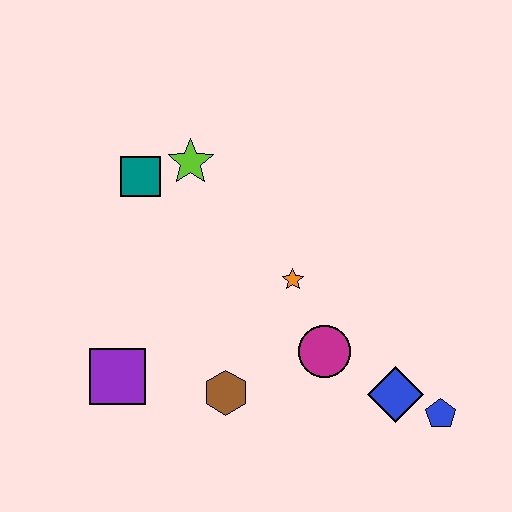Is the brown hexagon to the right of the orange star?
No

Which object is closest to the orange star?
The magenta circle is closest to the orange star.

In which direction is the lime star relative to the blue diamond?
The lime star is above the blue diamond.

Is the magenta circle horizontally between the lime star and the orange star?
No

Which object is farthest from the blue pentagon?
The teal square is farthest from the blue pentagon.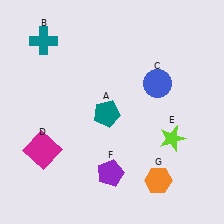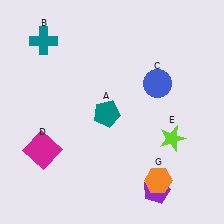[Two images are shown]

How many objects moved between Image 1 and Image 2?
1 object moved between the two images.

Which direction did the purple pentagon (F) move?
The purple pentagon (F) moved right.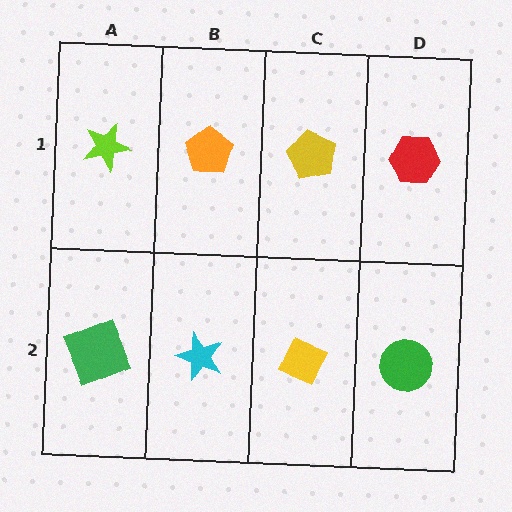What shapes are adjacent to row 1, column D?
A green circle (row 2, column D), a yellow pentagon (row 1, column C).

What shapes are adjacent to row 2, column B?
An orange pentagon (row 1, column B), a green square (row 2, column A), a yellow diamond (row 2, column C).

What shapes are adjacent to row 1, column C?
A yellow diamond (row 2, column C), an orange pentagon (row 1, column B), a red hexagon (row 1, column D).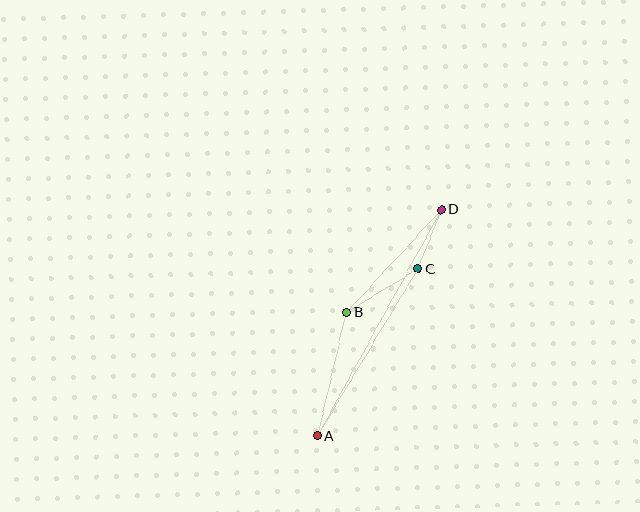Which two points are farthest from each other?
Points A and D are farthest from each other.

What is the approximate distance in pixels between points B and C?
The distance between B and C is approximately 84 pixels.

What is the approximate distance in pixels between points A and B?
The distance between A and B is approximately 127 pixels.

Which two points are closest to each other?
Points C and D are closest to each other.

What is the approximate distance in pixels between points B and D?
The distance between B and D is approximately 140 pixels.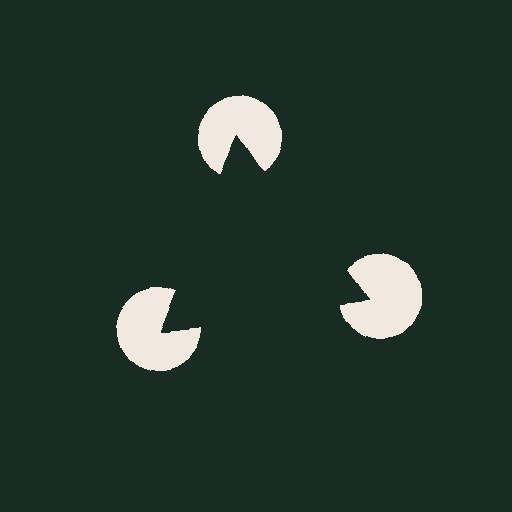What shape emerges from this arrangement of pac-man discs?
An illusory triangle — its edges are inferred from the aligned wedge cuts in the pac-man discs, not physically drawn.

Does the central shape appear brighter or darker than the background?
It typically appears slightly darker than the background, even though no actual brightness change is drawn.